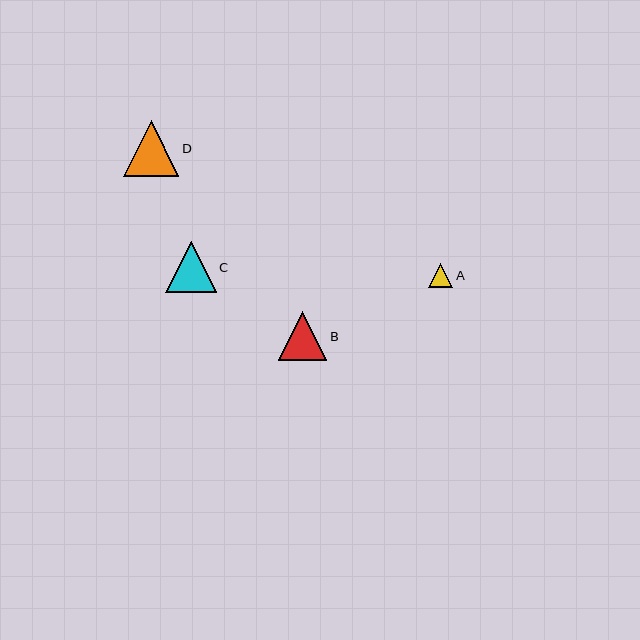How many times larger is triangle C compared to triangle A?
Triangle C is approximately 2.1 times the size of triangle A.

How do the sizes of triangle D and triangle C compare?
Triangle D and triangle C are approximately the same size.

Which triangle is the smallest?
Triangle A is the smallest with a size of approximately 24 pixels.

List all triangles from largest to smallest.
From largest to smallest: D, C, B, A.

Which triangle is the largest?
Triangle D is the largest with a size of approximately 56 pixels.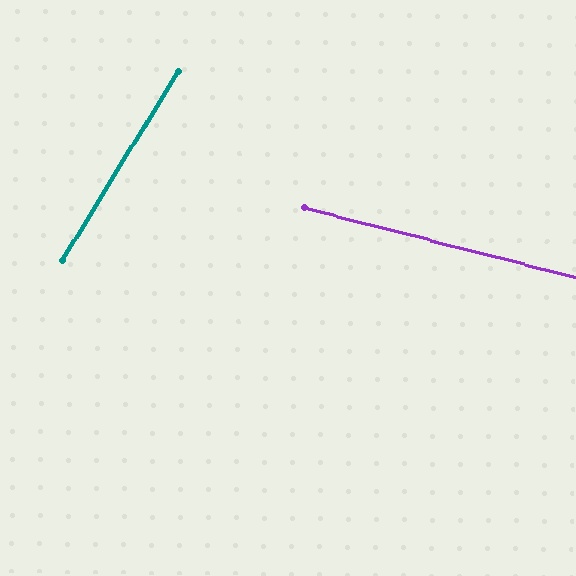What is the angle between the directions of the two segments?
Approximately 73 degrees.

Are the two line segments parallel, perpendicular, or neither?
Neither parallel nor perpendicular — they differ by about 73°.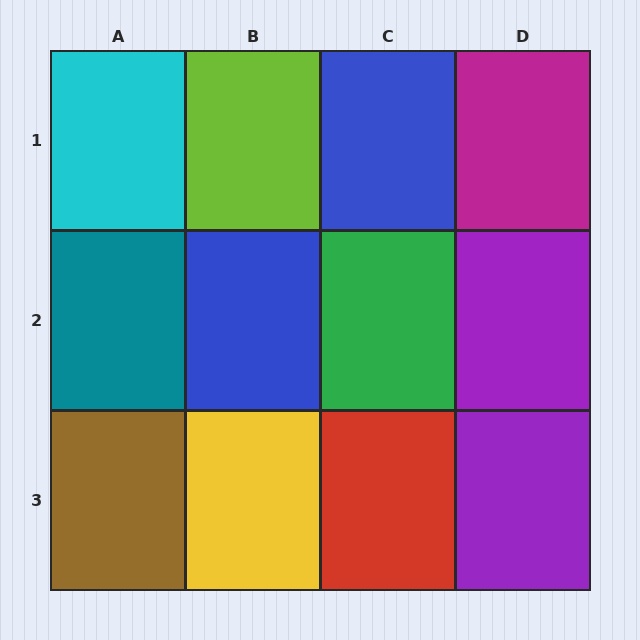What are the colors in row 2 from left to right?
Teal, blue, green, purple.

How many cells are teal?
1 cell is teal.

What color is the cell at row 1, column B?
Lime.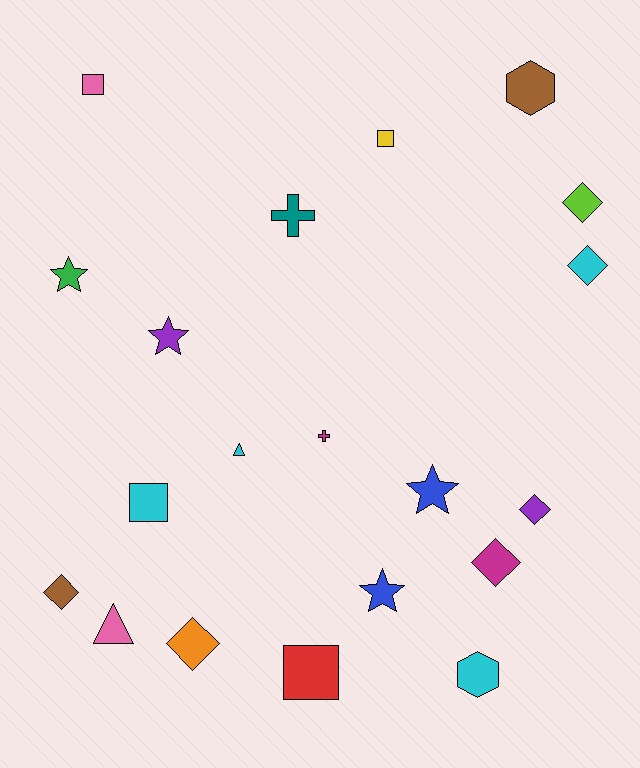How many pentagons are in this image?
There are no pentagons.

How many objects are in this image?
There are 20 objects.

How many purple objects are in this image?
There are 2 purple objects.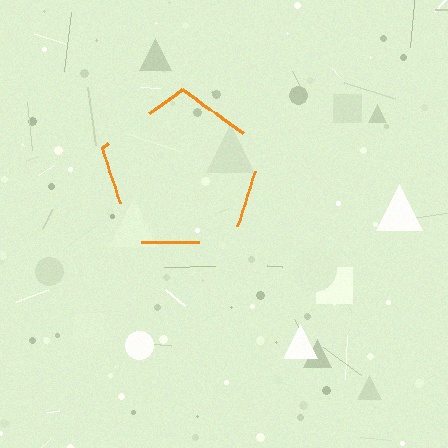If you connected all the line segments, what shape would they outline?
They would outline a pentagon.